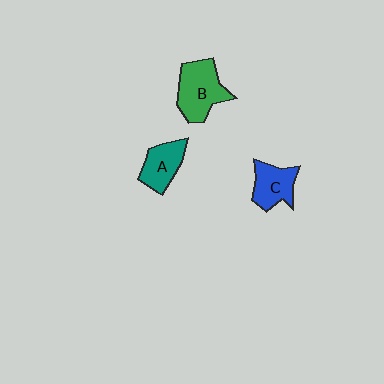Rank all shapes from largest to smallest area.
From largest to smallest: B (green), C (blue), A (teal).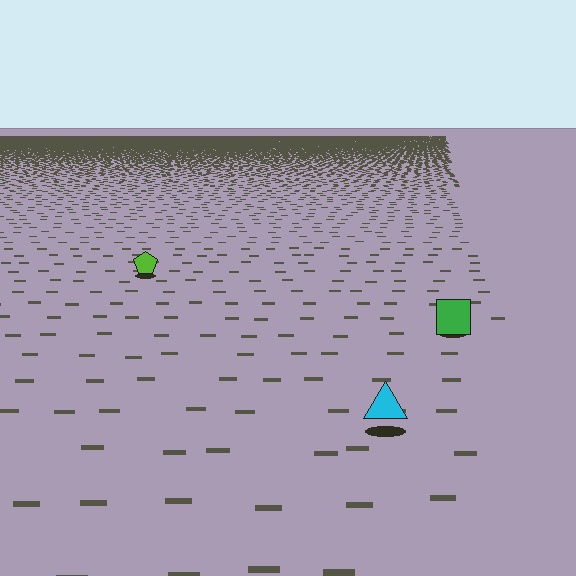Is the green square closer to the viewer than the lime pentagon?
Yes. The green square is closer — you can tell from the texture gradient: the ground texture is coarser near it.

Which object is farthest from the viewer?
The lime pentagon is farthest from the viewer. It appears smaller and the ground texture around it is denser.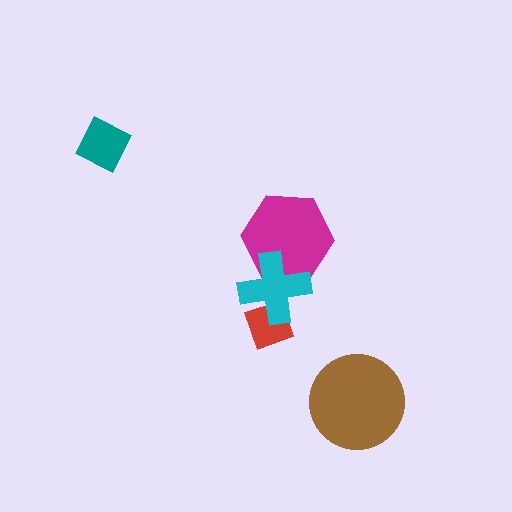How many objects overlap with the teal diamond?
0 objects overlap with the teal diamond.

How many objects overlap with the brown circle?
0 objects overlap with the brown circle.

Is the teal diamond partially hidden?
No, no other shape covers it.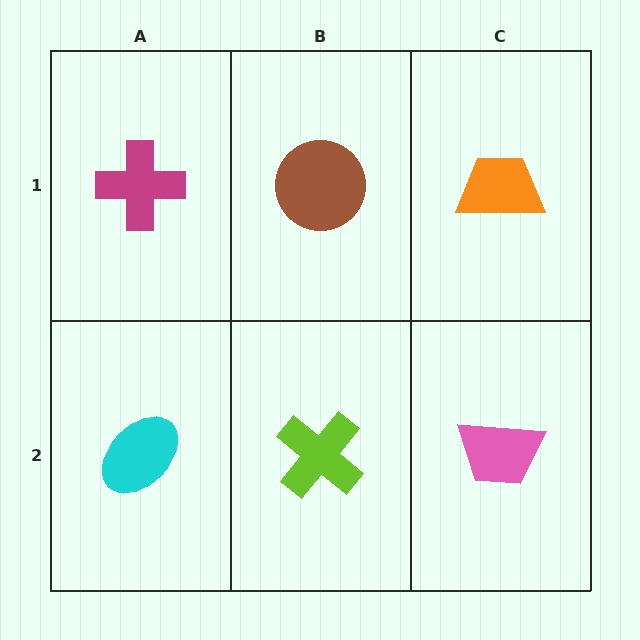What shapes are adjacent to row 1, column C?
A pink trapezoid (row 2, column C), a brown circle (row 1, column B).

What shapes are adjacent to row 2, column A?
A magenta cross (row 1, column A), a lime cross (row 2, column B).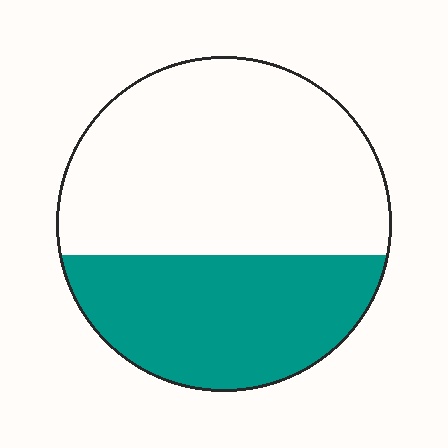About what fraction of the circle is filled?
About three eighths (3/8).